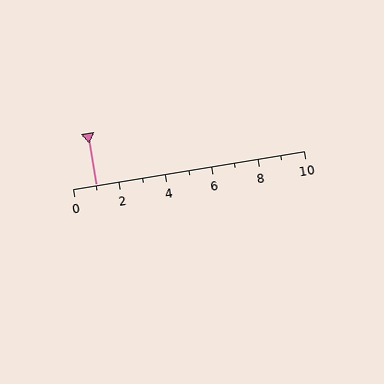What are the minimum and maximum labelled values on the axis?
The axis runs from 0 to 10.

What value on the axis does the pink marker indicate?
The marker indicates approximately 1.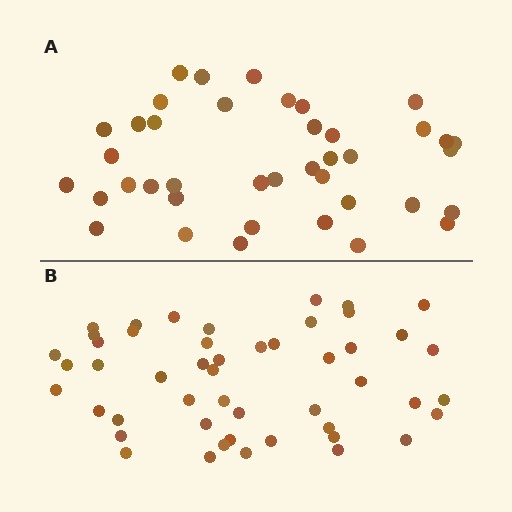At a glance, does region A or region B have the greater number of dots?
Region B (the bottom region) has more dots.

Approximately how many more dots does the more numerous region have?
Region B has roughly 8 or so more dots than region A.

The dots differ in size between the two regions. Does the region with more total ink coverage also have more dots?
No. Region A has more total ink coverage because its dots are larger, but region B actually contains more individual dots. Total area can be misleading — the number of items is what matters here.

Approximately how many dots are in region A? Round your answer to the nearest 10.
About 40 dots.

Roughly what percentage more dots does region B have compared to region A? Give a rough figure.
About 20% more.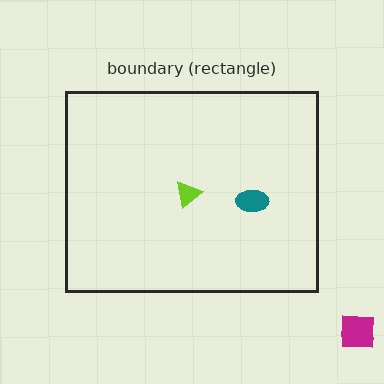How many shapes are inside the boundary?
2 inside, 1 outside.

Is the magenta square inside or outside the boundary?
Outside.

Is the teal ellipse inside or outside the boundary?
Inside.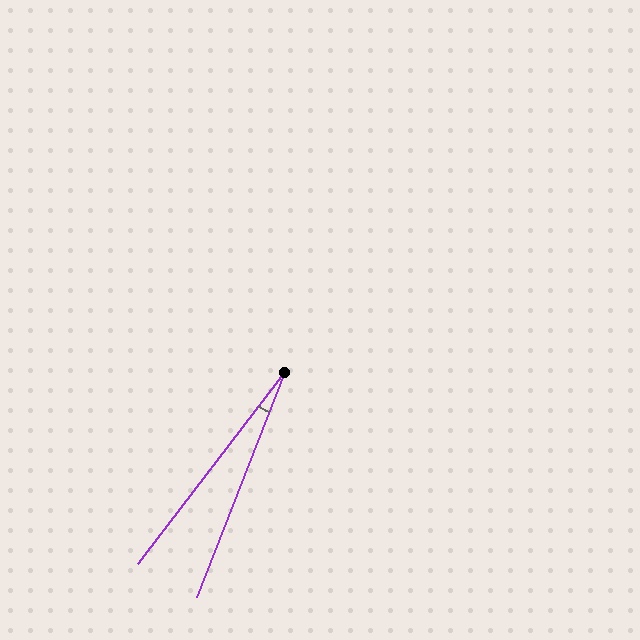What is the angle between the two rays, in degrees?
Approximately 16 degrees.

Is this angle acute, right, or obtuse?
It is acute.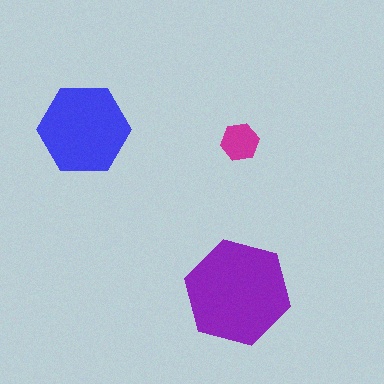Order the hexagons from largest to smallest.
the purple one, the blue one, the magenta one.